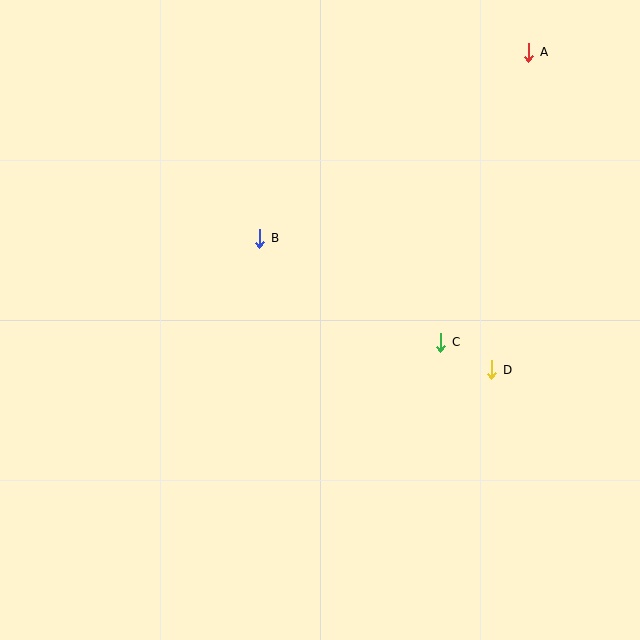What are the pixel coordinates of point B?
Point B is at (260, 238).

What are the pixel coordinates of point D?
Point D is at (492, 370).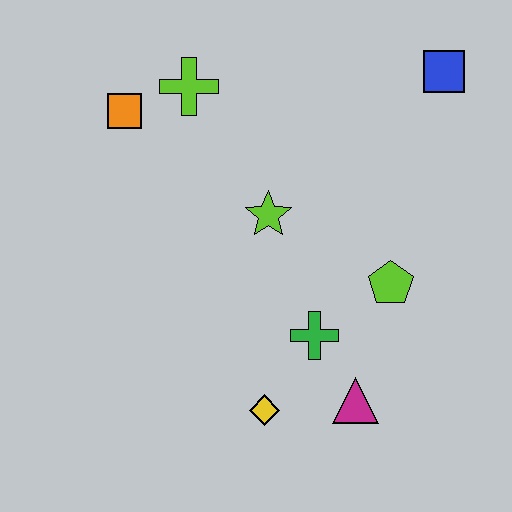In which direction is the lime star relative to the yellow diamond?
The lime star is above the yellow diamond.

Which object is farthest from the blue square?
The yellow diamond is farthest from the blue square.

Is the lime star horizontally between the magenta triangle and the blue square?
No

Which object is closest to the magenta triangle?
The green cross is closest to the magenta triangle.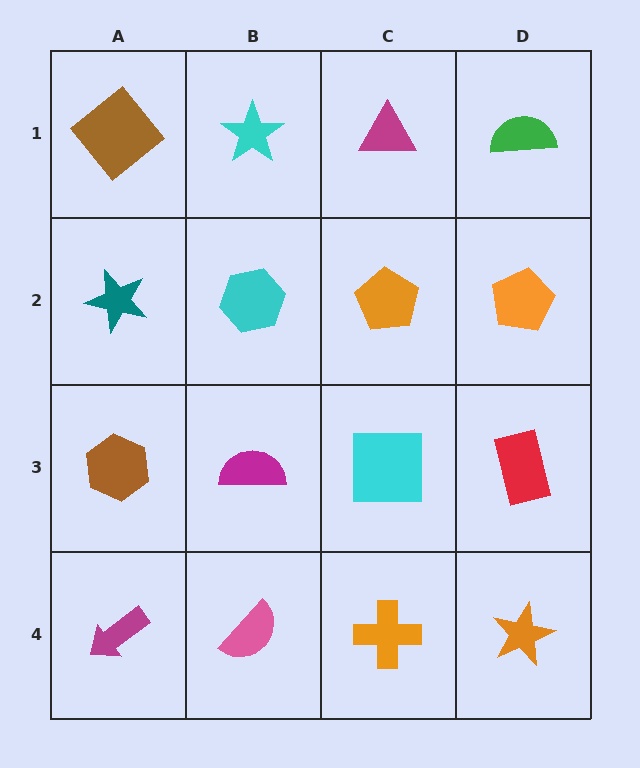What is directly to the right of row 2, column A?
A cyan hexagon.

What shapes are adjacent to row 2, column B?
A cyan star (row 1, column B), a magenta semicircle (row 3, column B), a teal star (row 2, column A), an orange pentagon (row 2, column C).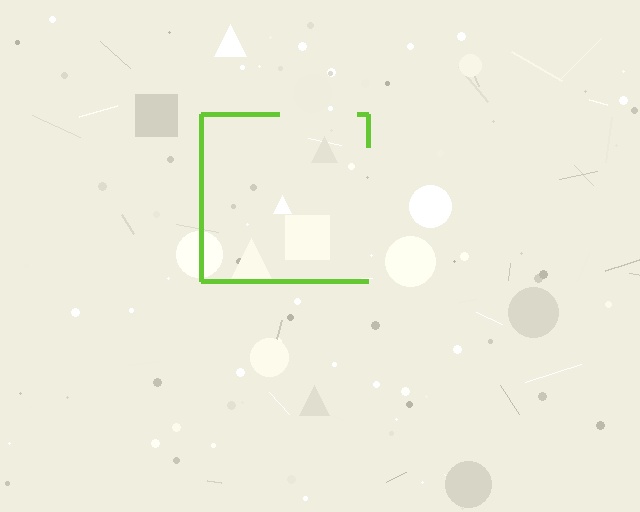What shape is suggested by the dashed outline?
The dashed outline suggests a square.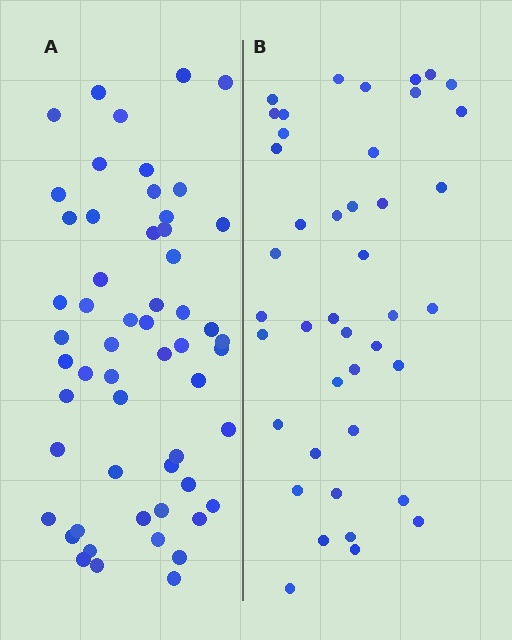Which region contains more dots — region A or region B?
Region A (the left region) has more dots.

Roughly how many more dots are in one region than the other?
Region A has approximately 15 more dots than region B.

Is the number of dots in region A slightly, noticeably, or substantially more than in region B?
Region A has noticeably more, but not dramatically so. The ratio is roughly 1.3 to 1.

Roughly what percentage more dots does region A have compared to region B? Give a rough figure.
About 35% more.